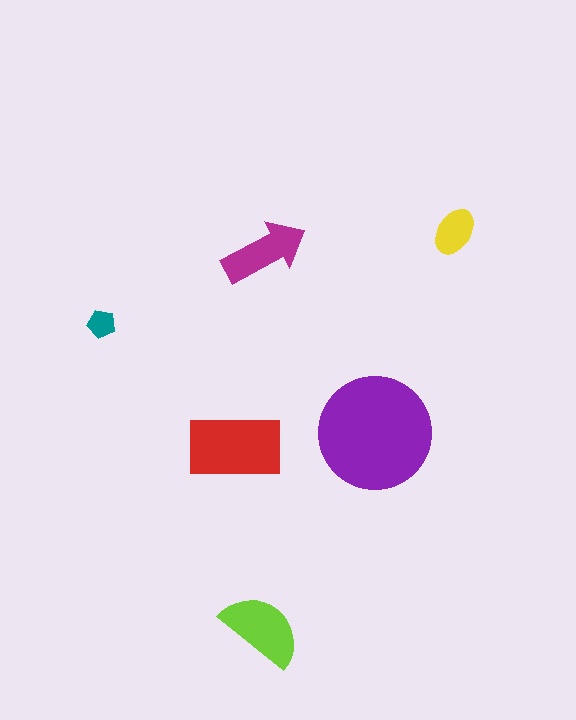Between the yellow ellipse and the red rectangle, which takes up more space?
The red rectangle.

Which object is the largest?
The purple circle.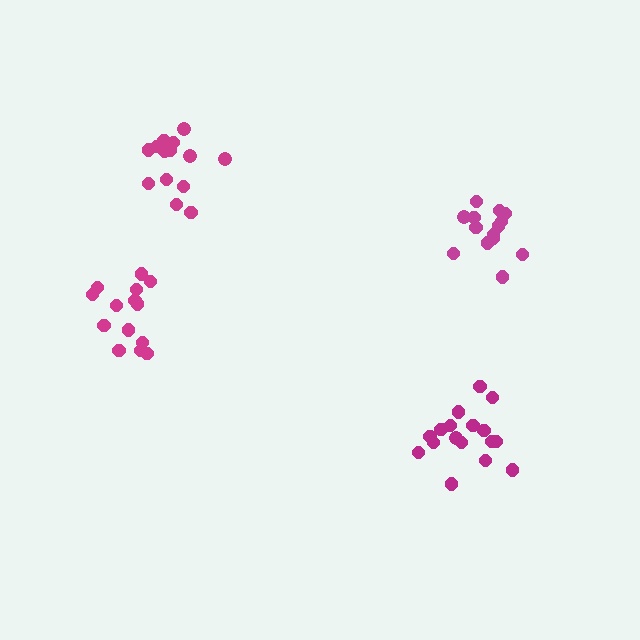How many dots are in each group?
Group 1: 14 dots, Group 2: 17 dots, Group 3: 14 dots, Group 4: 15 dots (60 total).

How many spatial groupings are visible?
There are 4 spatial groupings.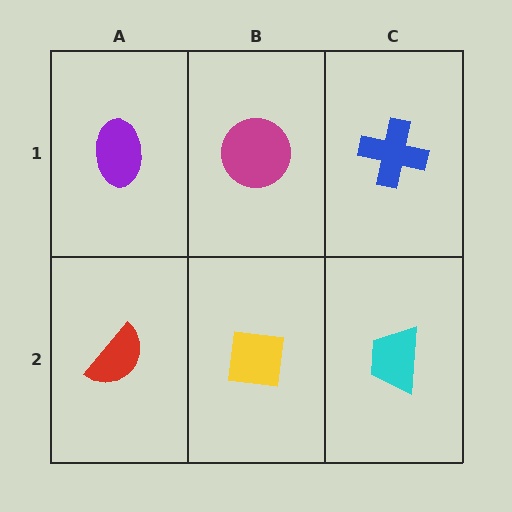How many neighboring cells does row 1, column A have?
2.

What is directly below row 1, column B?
A yellow square.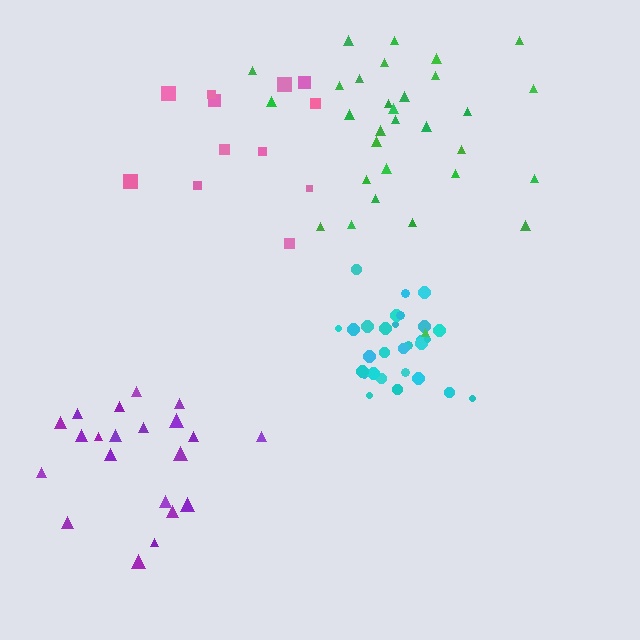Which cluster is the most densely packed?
Cyan.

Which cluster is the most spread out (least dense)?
Pink.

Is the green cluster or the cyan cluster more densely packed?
Cyan.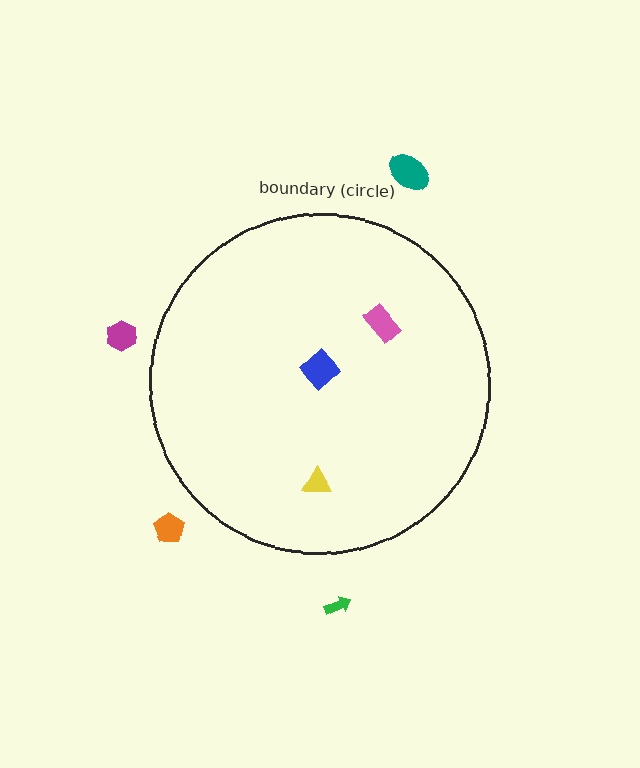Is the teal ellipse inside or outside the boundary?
Outside.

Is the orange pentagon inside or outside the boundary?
Outside.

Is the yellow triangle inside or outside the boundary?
Inside.